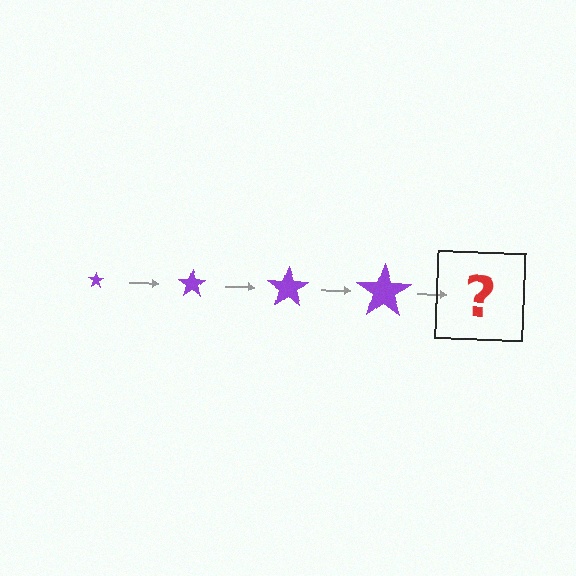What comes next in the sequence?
The next element should be a purple star, larger than the previous one.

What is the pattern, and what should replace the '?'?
The pattern is that the star gets progressively larger each step. The '?' should be a purple star, larger than the previous one.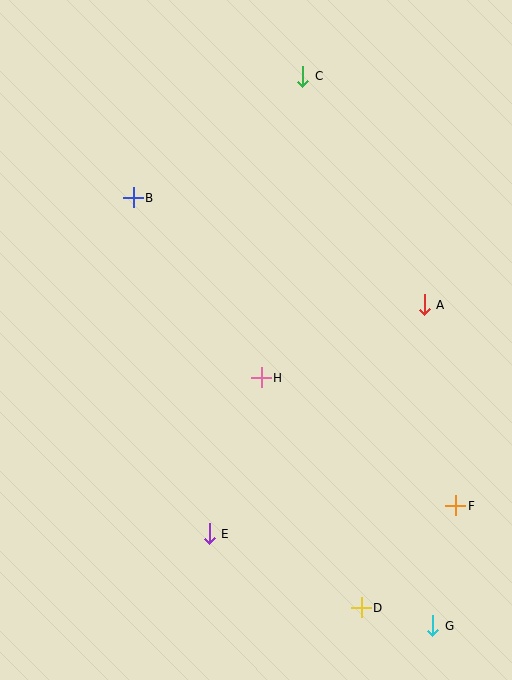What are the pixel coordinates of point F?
Point F is at (456, 506).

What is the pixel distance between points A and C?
The distance between A and C is 259 pixels.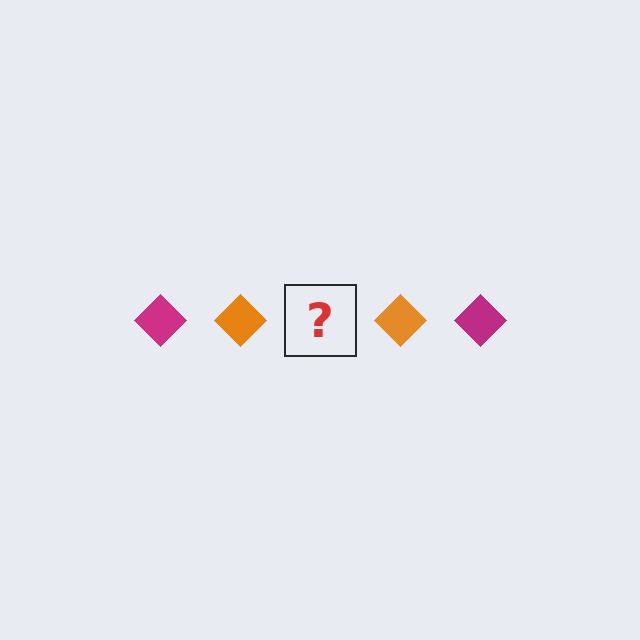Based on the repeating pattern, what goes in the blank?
The blank should be a magenta diamond.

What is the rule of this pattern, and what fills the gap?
The rule is that the pattern cycles through magenta, orange diamonds. The gap should be filled with a magenta diamond.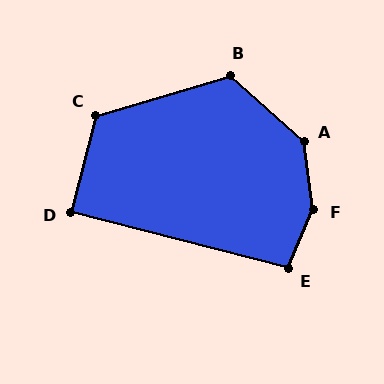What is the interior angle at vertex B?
Approximately 121 degrees (obtuse).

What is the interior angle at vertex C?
Approximately 121 degrees (obtuse).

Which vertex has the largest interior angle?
F, at approximately 149 degrees.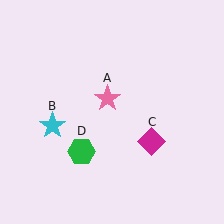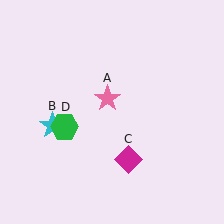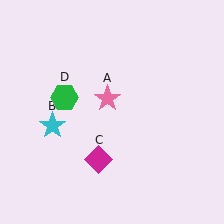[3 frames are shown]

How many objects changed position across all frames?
2 objects changed position: magenta diamond (object C), green hexagon (object D).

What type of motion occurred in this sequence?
The magenta diamond (object C), green hexagon (object D) rotated clockwise around the center of the scene.